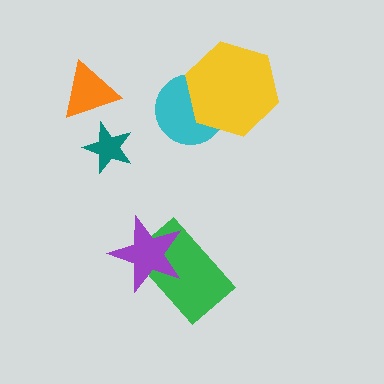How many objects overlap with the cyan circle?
1 object overlaps with the cyan circle.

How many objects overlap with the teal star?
0 objects overlap with the teal star.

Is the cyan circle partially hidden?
Yes, it is partially covered by another shape.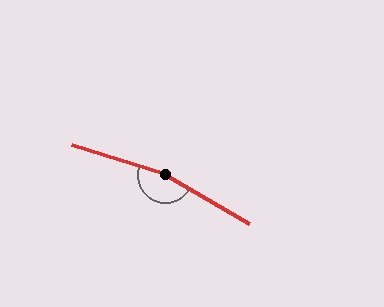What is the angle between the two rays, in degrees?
Approximately 168 degrees.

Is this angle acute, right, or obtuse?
It is obtuse.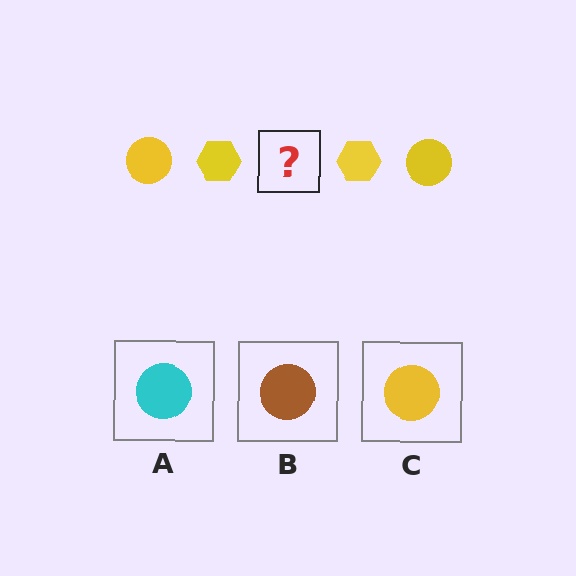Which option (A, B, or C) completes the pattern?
C.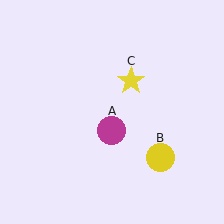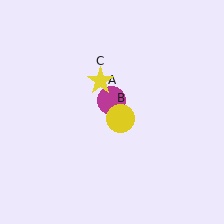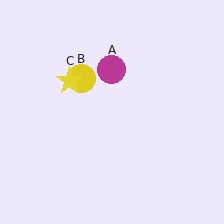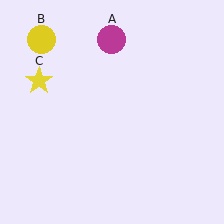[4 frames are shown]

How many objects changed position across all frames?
3 objects changed position: magenta circle (object A), yellow circle (object B), yellow star (object C).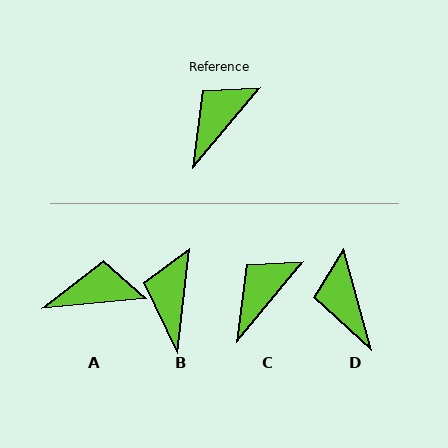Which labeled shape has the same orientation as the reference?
C.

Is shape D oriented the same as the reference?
No, it is off by about 55 degrees.